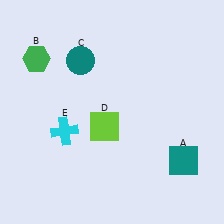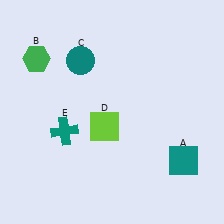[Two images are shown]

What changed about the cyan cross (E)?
In Image 1, E is cyan. In Image 2, it changed to teal.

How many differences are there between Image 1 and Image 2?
There is 1 difference between the two images.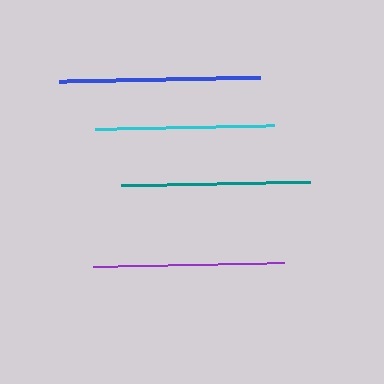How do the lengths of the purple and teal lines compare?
The purple and teal lines are approximately the same length.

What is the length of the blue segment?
The blue segment is approximately 202 pixels long.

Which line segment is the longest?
The blue line is the longest at approximately 202 pixels.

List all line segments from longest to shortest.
From longest to shortest: blue, purple, teal, cyan.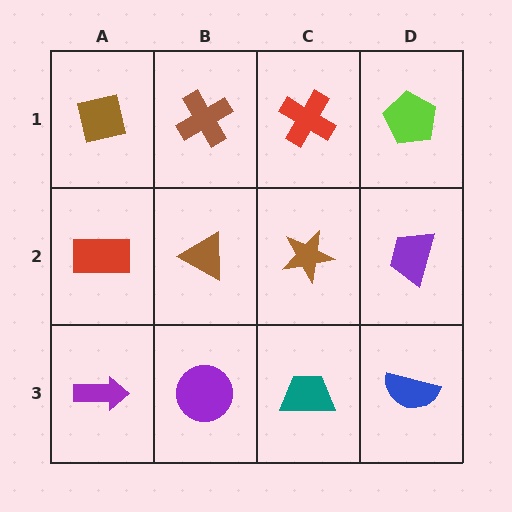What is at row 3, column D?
A blue semicircle.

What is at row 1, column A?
A brown square.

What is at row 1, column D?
A lime pentagon.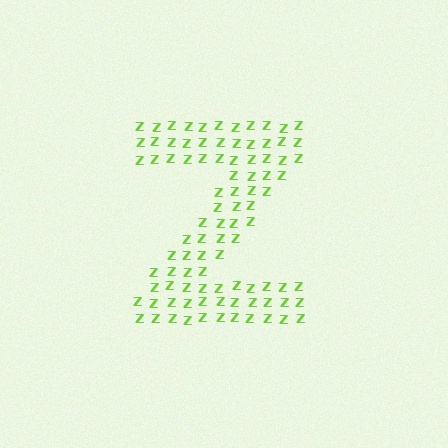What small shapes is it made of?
It is made of small letter Z's.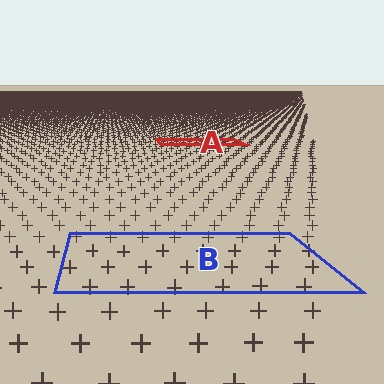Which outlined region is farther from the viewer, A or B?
Region A is farther from the viewer — the texture elements inside it appear smaller and more densely packed.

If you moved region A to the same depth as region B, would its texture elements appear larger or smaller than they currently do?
They would appear larger. At a closer depth, the same texture elements are projected at a bigger on-screen size.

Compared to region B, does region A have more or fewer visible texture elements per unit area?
Region A has more texture elements per unit area — they are packed more densely because it is farther away.